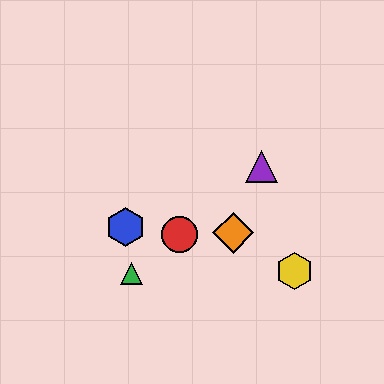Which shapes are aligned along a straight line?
The red circle, the green triangle, the purple triangle are aligned along a straight line.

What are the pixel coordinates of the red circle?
The red circle is at (179, 234).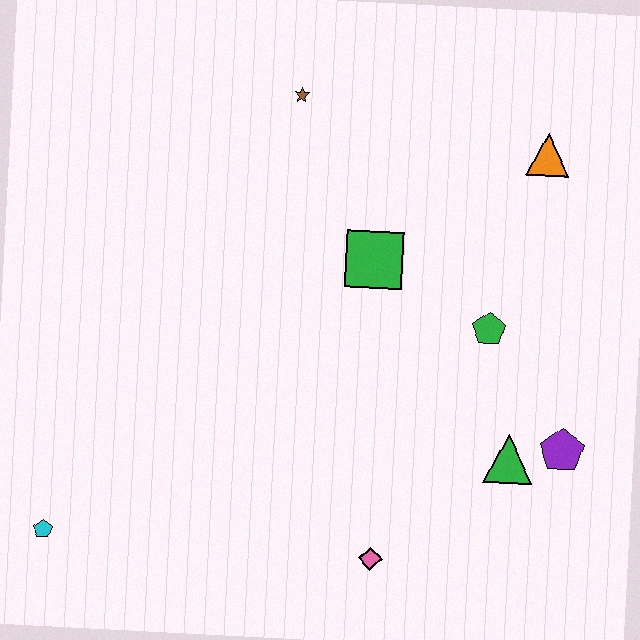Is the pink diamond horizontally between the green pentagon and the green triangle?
No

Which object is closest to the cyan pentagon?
The pink diamond is closest to the cyan pentagon.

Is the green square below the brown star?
Yes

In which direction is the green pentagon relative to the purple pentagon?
The green pentagon is above the purple pentagon.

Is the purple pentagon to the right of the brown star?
Yes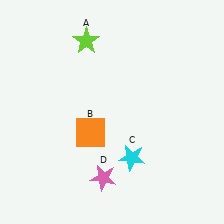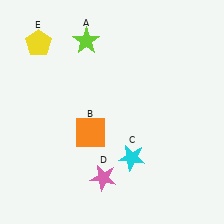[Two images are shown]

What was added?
A yellow pentagon (E) was added in Image 2.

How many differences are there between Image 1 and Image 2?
There is 1 difference between the two images.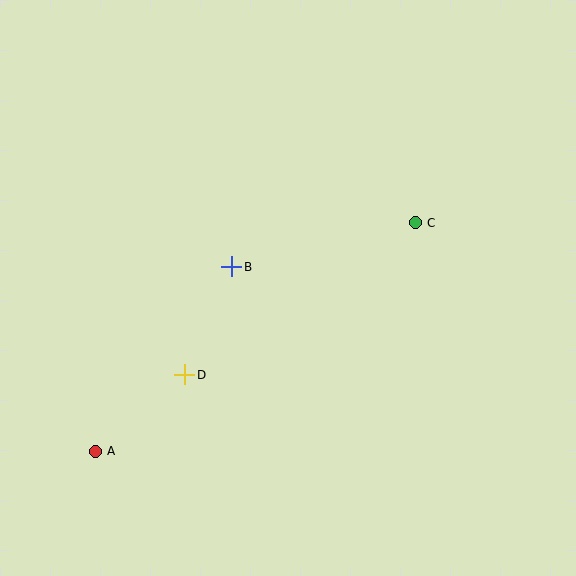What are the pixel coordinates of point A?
Point A is at (95, 451).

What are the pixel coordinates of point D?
Point D is at (185, 375).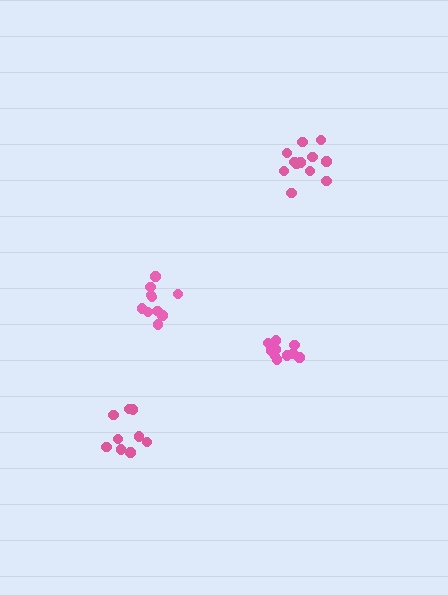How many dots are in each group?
Group 1: 9 dots, Group 2: 10 dots, Group 3: 10 dots, Group 4: 12 dots (41 total).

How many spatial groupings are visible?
There are 4 spatial groupings.